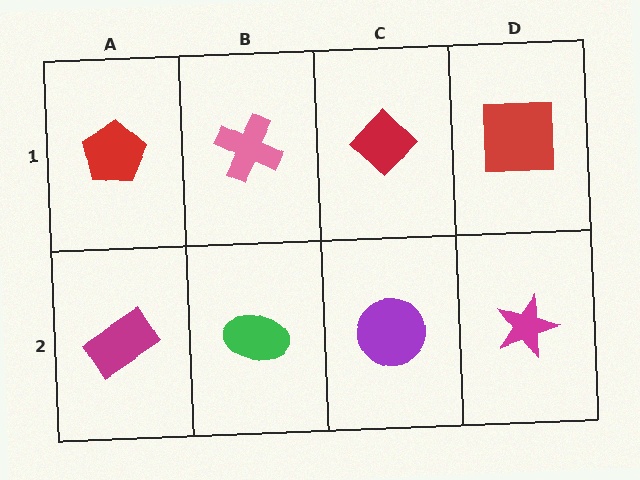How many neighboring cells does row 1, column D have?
2.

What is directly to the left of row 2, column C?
A green ellipse.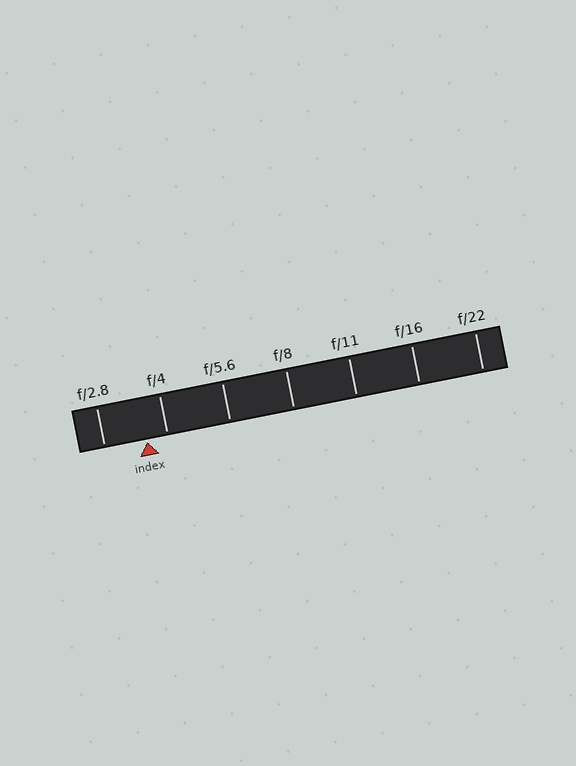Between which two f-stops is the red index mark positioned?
The index mark is between f/2.8 and f/4.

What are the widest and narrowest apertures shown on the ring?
The widest aperture shown is f/2.8 and the narrowest is f/22.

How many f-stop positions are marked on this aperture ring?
There are 7 f-stop positions marked.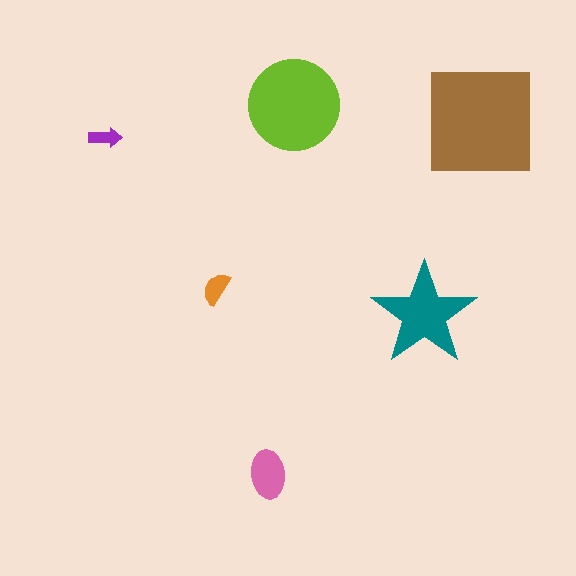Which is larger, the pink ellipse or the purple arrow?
The pink ellipse.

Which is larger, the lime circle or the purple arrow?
The lime circle.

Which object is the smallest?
The purple arrow.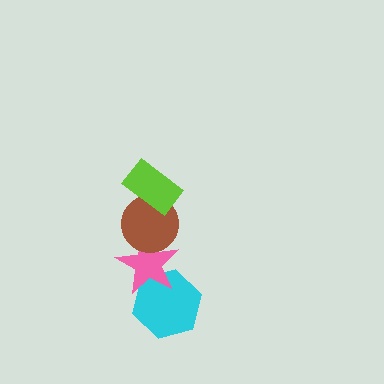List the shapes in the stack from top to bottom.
From top to bottom: the lime rectangle, the brown circle, the pink star, the cyan hexagon.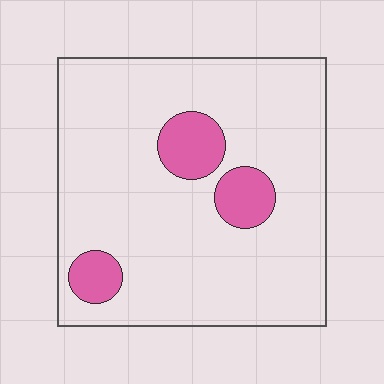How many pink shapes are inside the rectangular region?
3.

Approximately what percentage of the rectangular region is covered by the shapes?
Approximately 10%.